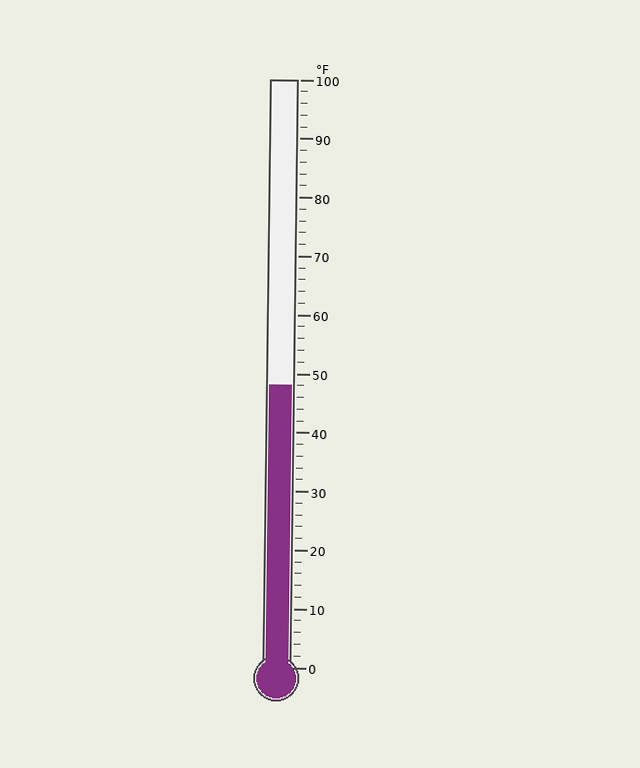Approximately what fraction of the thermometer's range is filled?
The thermometer is filled to approximately 50% of its range.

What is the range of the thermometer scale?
The thermometer scale ranges from 0°F to 100°F.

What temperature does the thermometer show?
The thermometer shows approximately 48°F.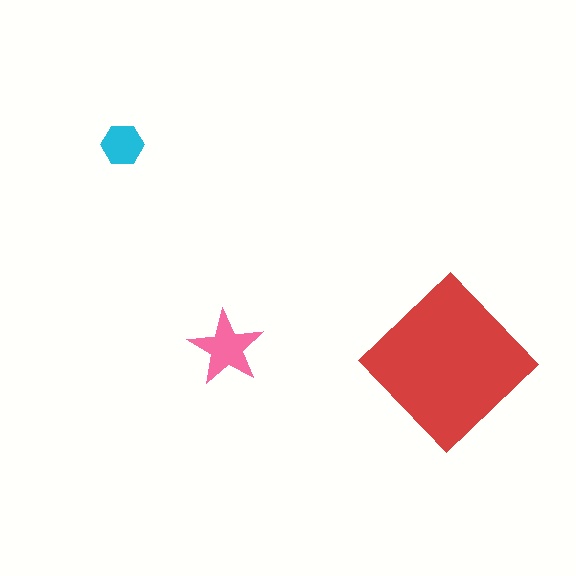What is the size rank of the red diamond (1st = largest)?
1st.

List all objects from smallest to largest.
The cyan hexagon, the pink star, the red diamond.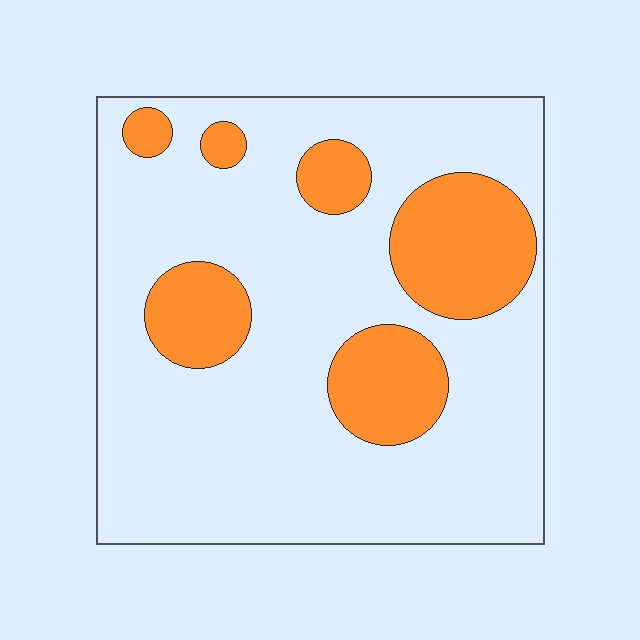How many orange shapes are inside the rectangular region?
6.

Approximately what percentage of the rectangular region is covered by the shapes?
Approximately 25%.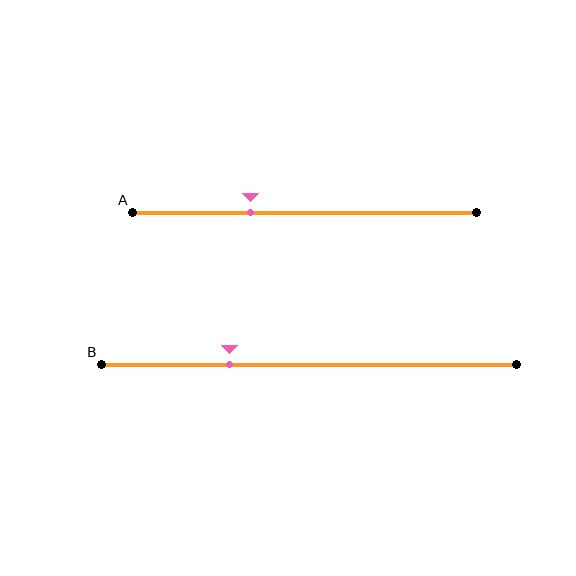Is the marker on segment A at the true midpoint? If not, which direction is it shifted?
No, the marker on segment A is shifted to the left by about 16% of the segment length.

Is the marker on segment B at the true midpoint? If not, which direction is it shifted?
No, the marker on segment B is shifted to the left by about 19% of the segment length.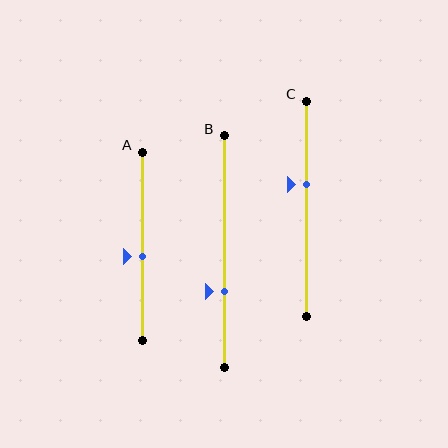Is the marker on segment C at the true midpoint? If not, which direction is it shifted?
No, the marker on segment C is shifted upward by about 11% of the segment length.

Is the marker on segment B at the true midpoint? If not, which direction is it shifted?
No, the marker on segment B is shifted downward by about 17% of the segment length.